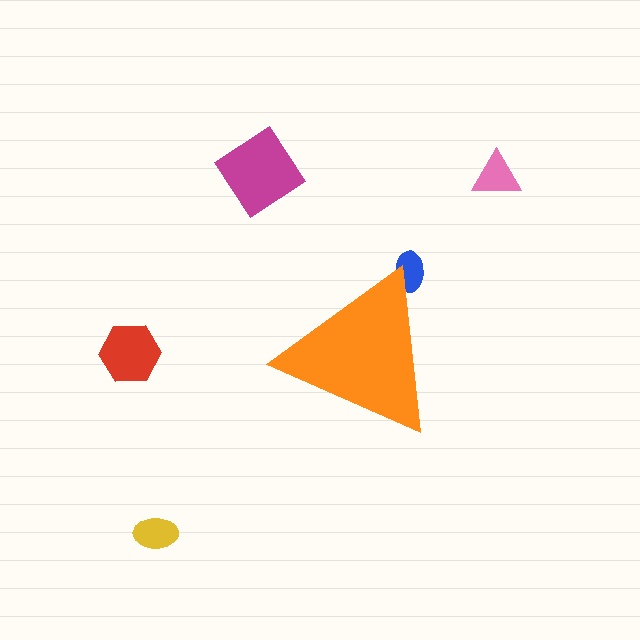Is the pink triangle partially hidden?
No, the pink triangle is fully visible.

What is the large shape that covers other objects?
An orange triangle.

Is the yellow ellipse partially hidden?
No, the yellow ellipse is fully visible.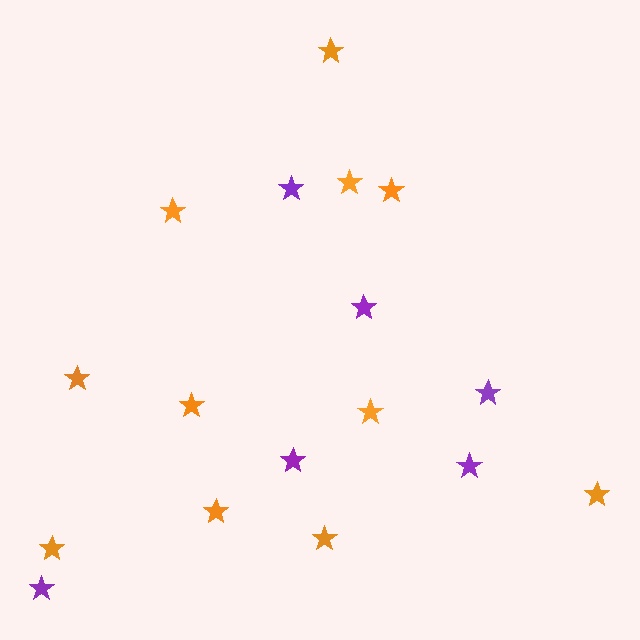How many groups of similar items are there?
There are 2 groups: one group of purple stars (6) and one group of orange stars (11).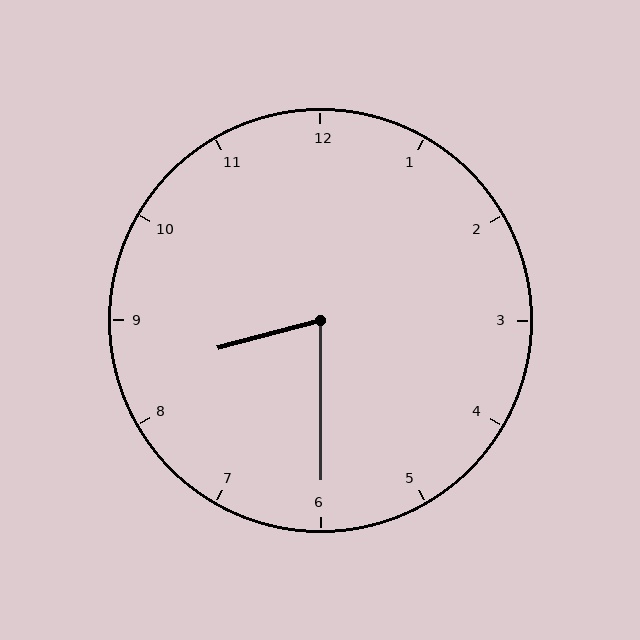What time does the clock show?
8:30.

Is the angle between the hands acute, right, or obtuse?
It is acute.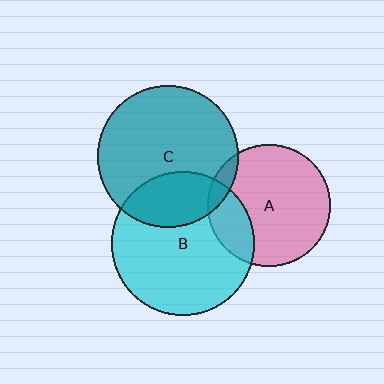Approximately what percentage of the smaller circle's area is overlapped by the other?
Approximately 10%.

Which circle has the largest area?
Circle B (cyan).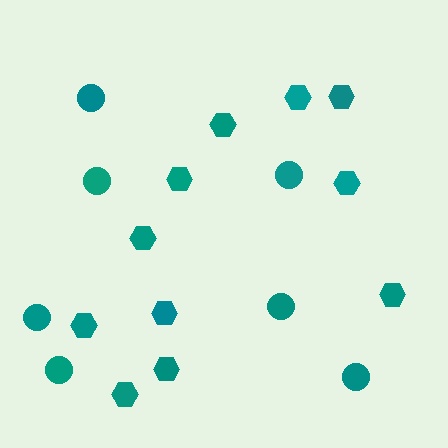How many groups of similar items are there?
There are 2 groups: one group of circles (7) and one group of hexagons (11).